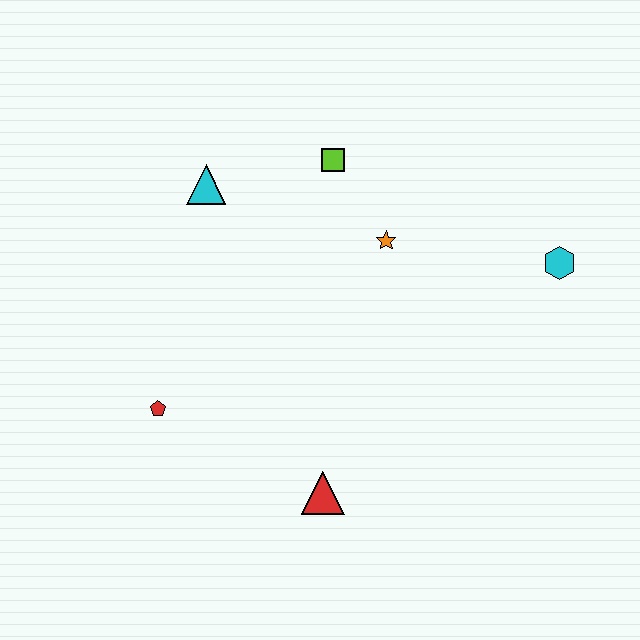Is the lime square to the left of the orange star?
Yes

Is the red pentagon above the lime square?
No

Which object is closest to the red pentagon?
The red triangle is closest to the red pentagon.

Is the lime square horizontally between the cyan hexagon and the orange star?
No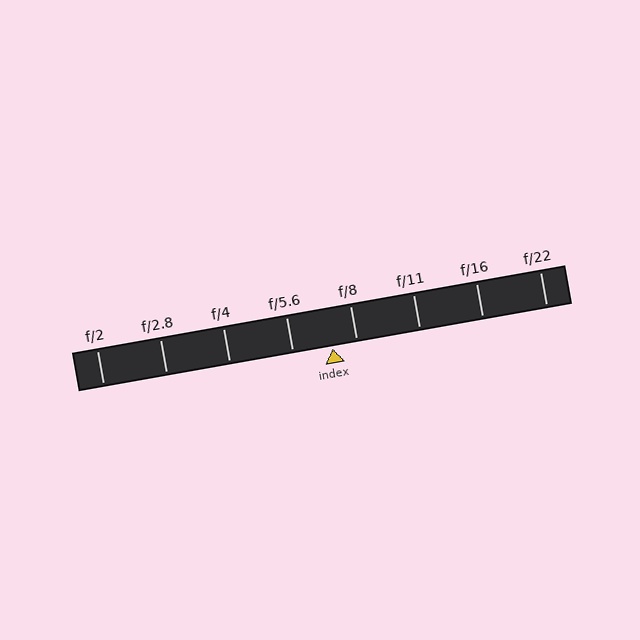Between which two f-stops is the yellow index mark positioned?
The index mark is between f/5.6 and f/8.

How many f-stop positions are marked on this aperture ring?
There are 8 f-stop positions marked.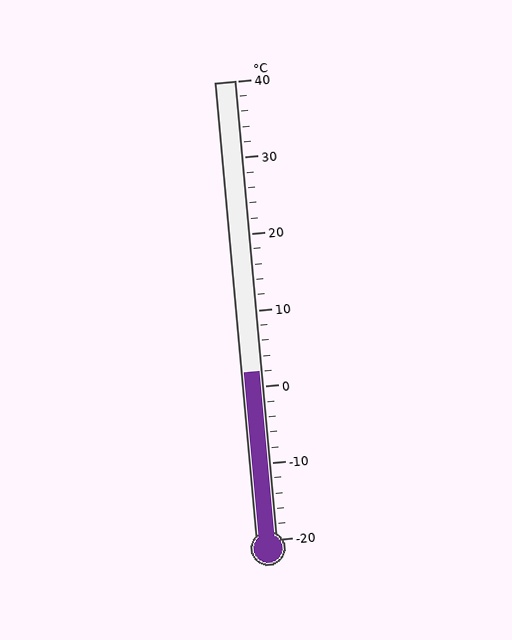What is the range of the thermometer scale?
The thermometer scale ranges from -20°C to 40°C.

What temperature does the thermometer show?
The thermometer shows approximately 2°C.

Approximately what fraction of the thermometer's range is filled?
The thermometer is filled to approximately 35% of its range.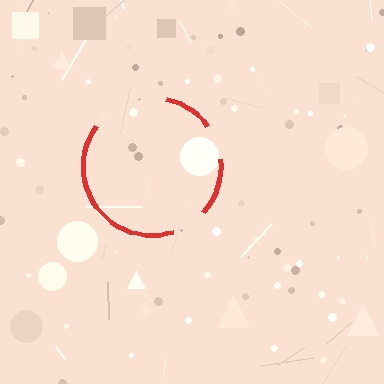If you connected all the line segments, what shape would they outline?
They would outline a circle.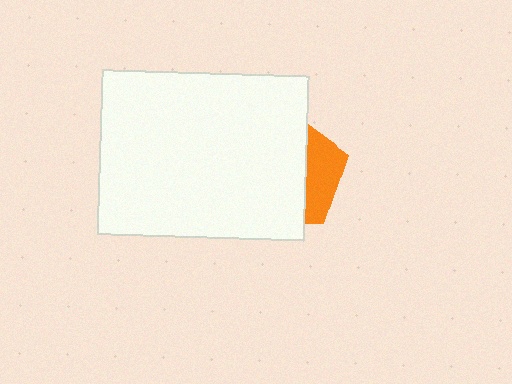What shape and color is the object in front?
The object in front is a white rectangle.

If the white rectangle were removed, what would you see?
You would see the complete orange pentagon.